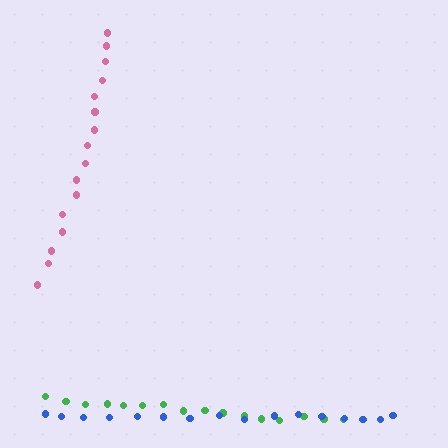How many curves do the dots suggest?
There are 3 distinct paths.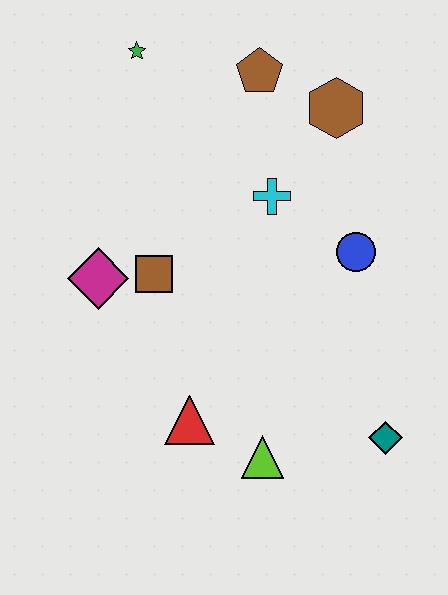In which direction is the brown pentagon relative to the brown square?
The brown pentagon is above the brown square.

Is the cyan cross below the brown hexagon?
Yes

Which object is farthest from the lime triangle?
The green star is farthest from the lime triangle.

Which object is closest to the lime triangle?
The red triangle is closest to the lime triangle.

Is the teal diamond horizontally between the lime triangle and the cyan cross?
No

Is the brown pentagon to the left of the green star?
No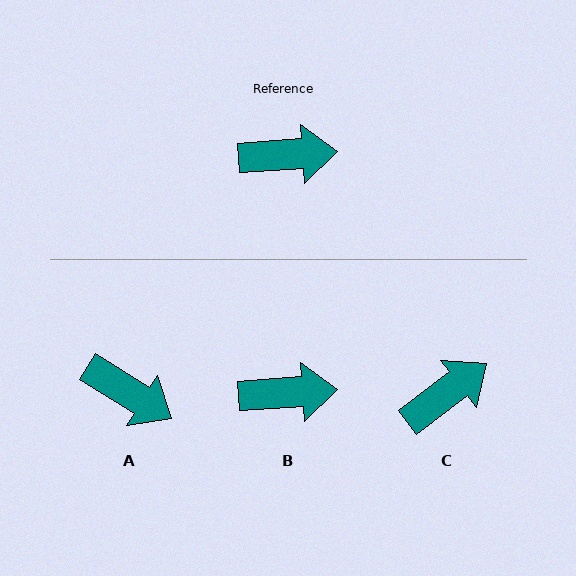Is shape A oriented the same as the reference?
No, it is off by about 36 degrees.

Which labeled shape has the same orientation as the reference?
B.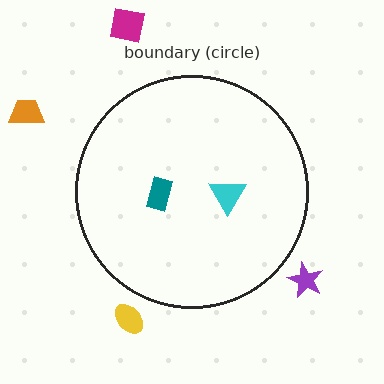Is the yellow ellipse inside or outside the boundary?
Outside.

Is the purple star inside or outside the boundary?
Outside.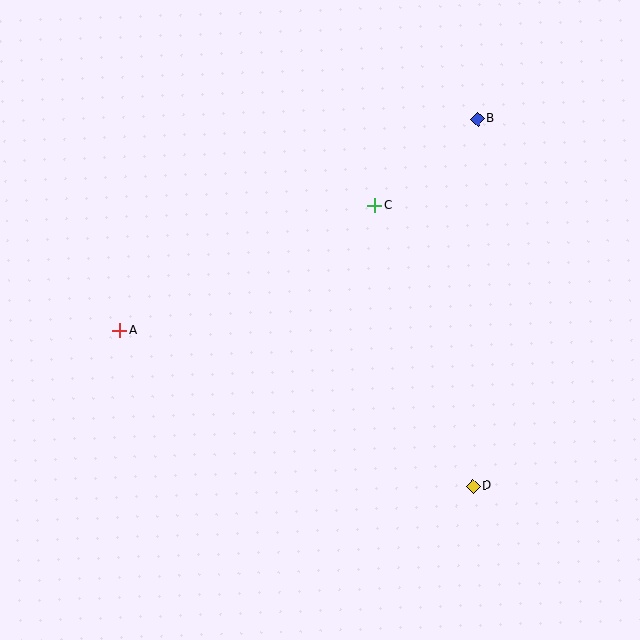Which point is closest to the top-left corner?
Point A is closest to the top-left corner.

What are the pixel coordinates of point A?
Point A is at (120, 330).